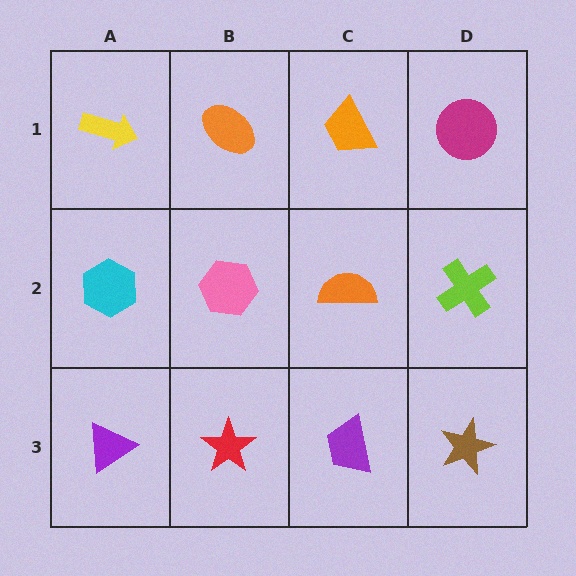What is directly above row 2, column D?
A magenta circle.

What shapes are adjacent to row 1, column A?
A cyan hexagon (row 2, column A), an orange ellipse (row 1, column B).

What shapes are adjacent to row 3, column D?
A lime cross (row 2, column D), a purple trapezoid (row 3, column C).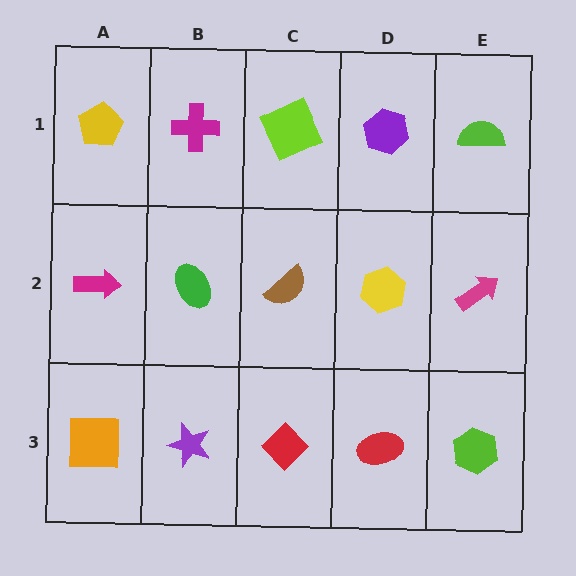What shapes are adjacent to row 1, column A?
A magenta arrow (row 2, column A), a magenta cross (row 1, column B).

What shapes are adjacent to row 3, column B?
A green ellipse (row 2, column B), an orange square (row 3, column A), a red diamond (row 3, column C).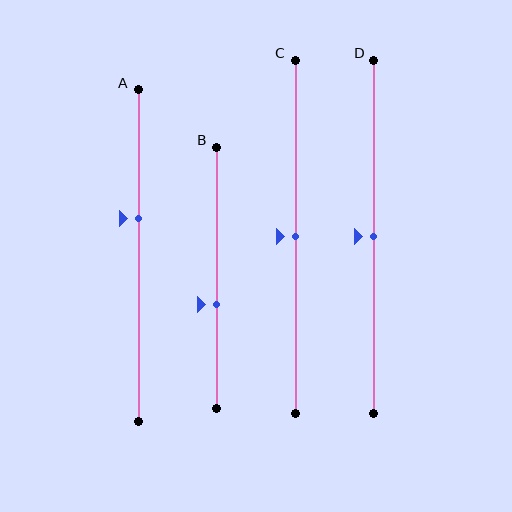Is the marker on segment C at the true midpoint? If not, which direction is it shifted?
Yes, the marker on segment C is at the true midpoint.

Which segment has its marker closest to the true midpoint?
Segment C has its marker closest to the true midpoint.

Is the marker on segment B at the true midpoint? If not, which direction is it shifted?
No, the marker on segment B is shifted downward by about 10% of the segment length.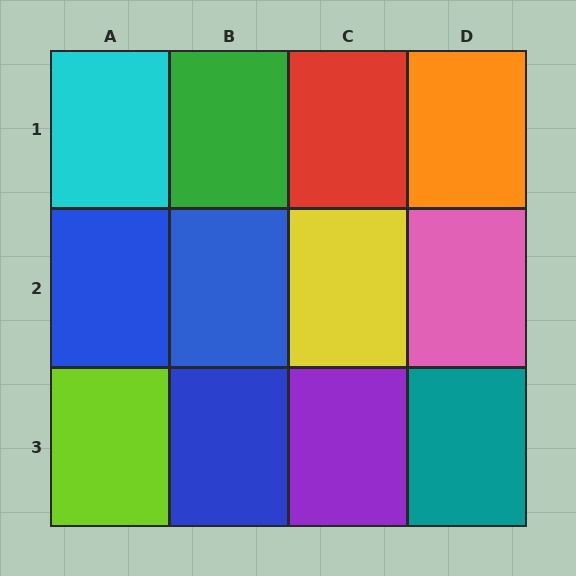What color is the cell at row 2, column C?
Yellow.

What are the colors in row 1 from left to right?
Cyan, green, red, orange.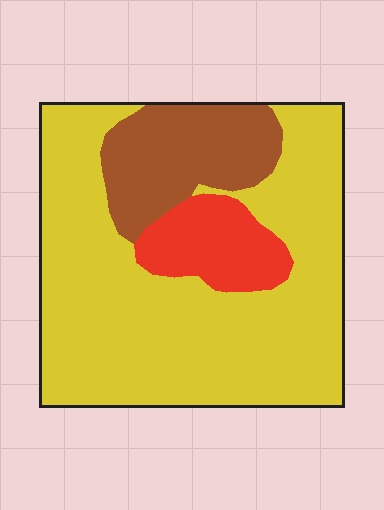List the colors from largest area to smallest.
From largest to smallest: yellow, brown, red.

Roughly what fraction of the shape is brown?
Brown takes up about one sixth (1/6) of the shape.